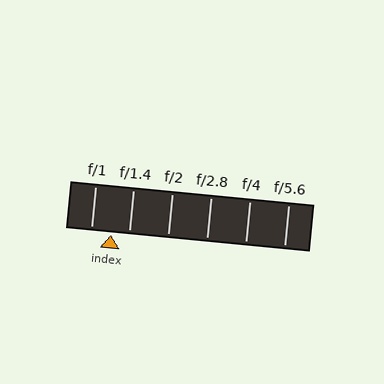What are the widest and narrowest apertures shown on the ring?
The widest aperture shown is f/1 and the narrowest is f/5.6.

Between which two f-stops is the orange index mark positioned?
The index mark is between f/1 and f/1.4.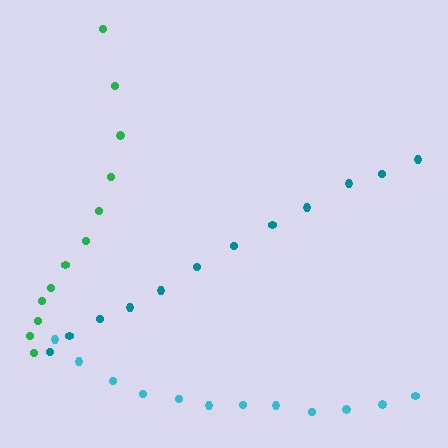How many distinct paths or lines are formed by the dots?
There are 3 distinct paths.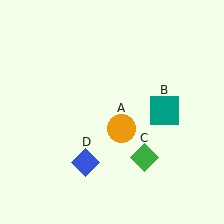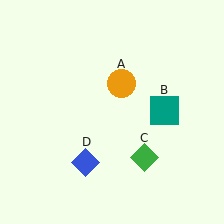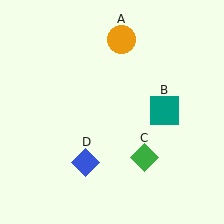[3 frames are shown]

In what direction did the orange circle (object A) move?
The orange circle (object A) moved up.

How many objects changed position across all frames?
1 object changed position: orange circle (object A).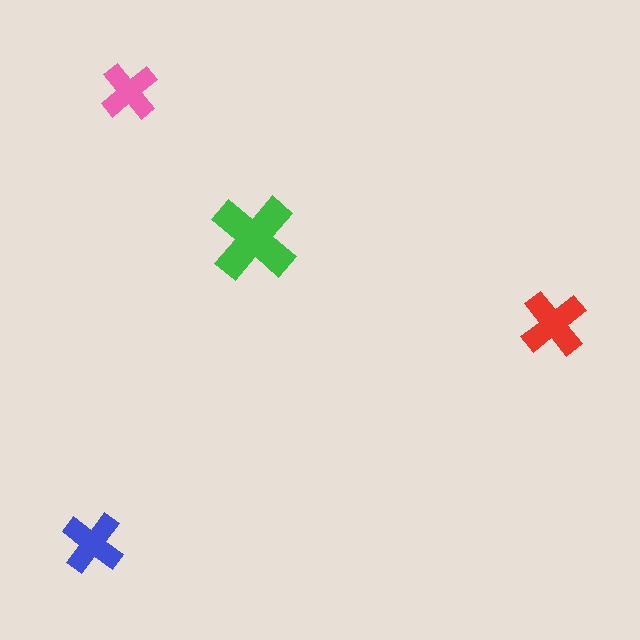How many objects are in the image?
There are 4 objects in the image.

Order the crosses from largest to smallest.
the green one, the red one, the blue one, the pink one.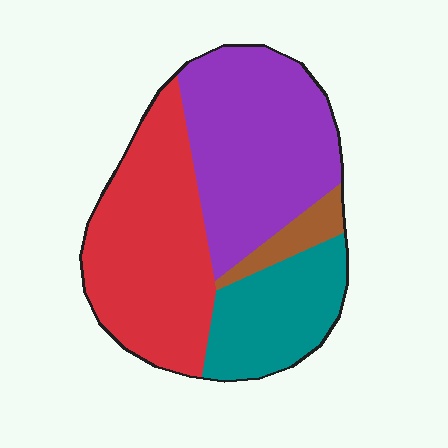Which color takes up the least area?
Brown, at roughly 5%.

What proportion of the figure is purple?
Purple takes up between a quarter and a half of the figure.